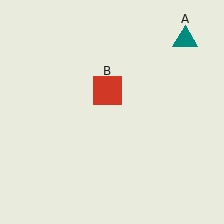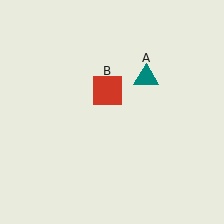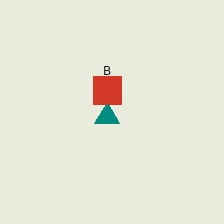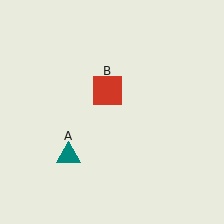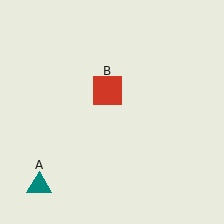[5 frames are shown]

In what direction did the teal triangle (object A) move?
The teal triangle (object A) moved down and to the left.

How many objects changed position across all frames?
1 object changed position: teal triangle (object A).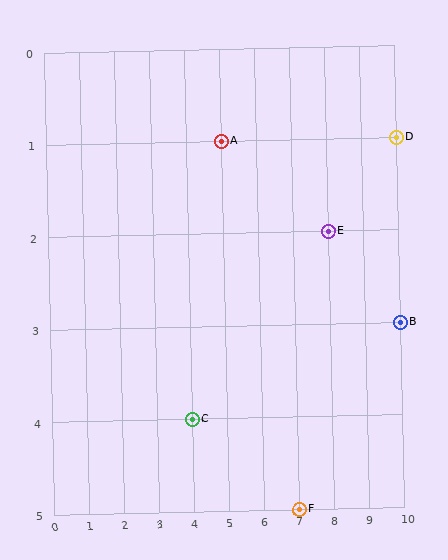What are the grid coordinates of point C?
Point C is at grid coordinates (4, 4).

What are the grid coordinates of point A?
Point A is at grid coordinates (5, 1).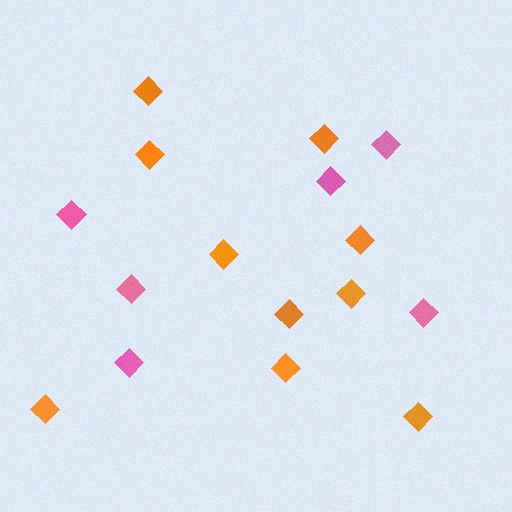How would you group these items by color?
There are 2 groups: one group of orange diamonds (10) and one group of pink diamonds (6).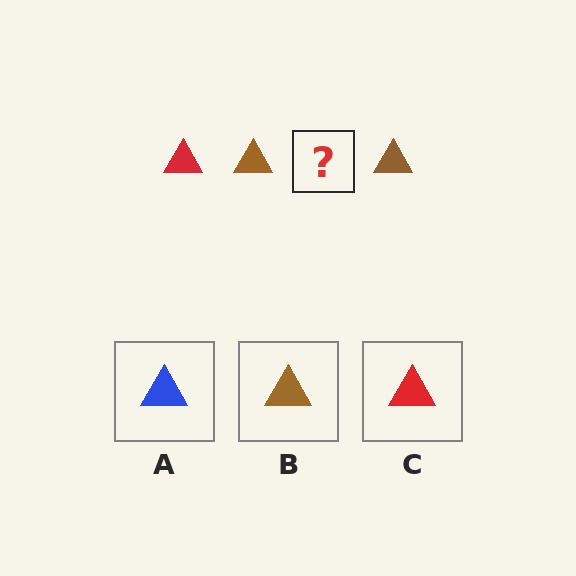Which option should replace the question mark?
Option C.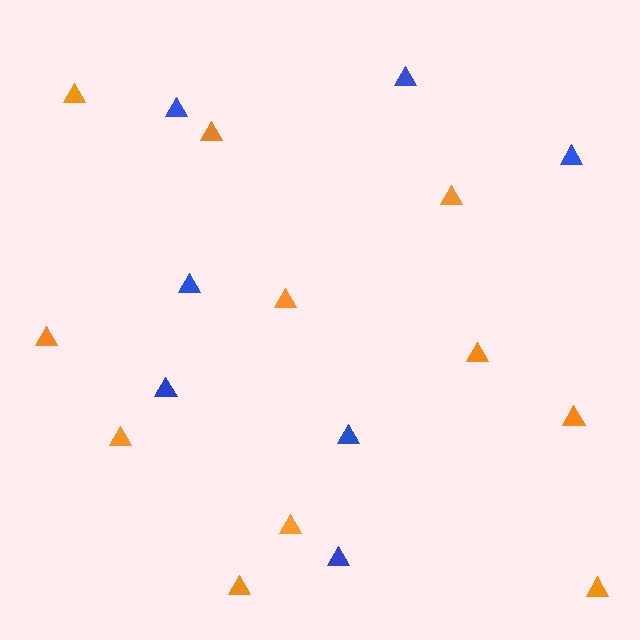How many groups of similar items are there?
There are 2 groups: one group of blue triangles (7) and one group of orange triangles (11).